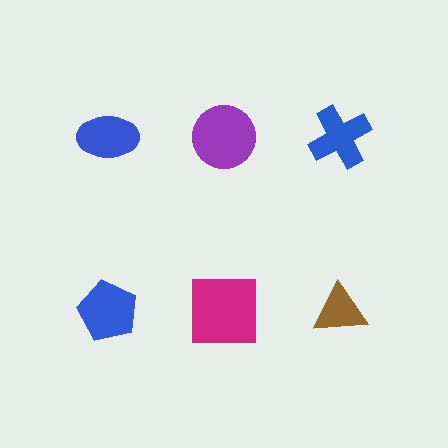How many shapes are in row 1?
3 shapes.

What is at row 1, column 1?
A blue ellipse.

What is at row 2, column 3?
A brown triangle.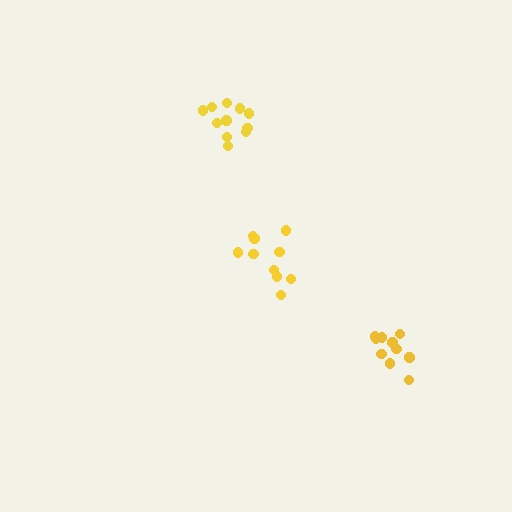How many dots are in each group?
Group 1: 11 dots, Group 2: 11 dots, Group 3: 10 dots (32 total).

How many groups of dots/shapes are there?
There are 3 groups.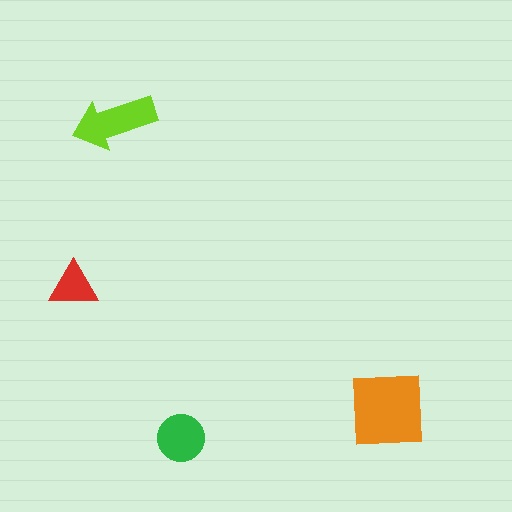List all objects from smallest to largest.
The red triangle, the green circle, the lime arrow, the orange square.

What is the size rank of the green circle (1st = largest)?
3rd.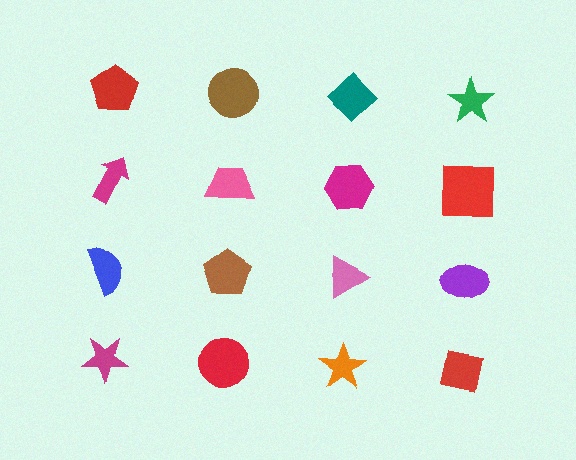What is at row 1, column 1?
A red pentagon.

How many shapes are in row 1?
4 shapes.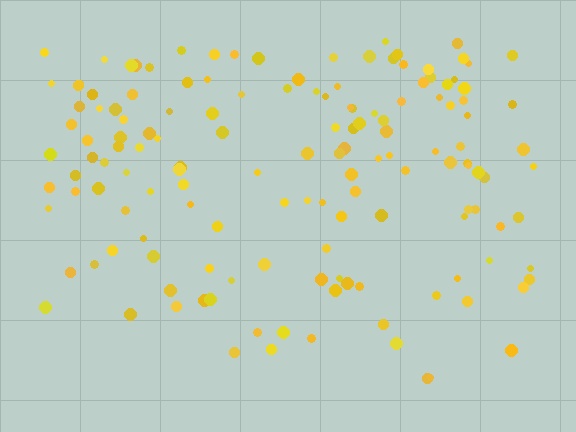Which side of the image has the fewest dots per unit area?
The bottom.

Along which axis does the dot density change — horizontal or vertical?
Vertical.